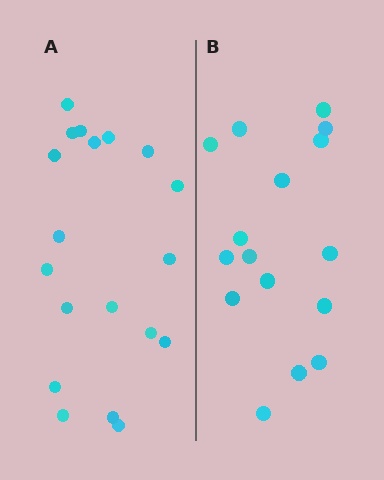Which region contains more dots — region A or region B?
Region A (the left region) has more dots.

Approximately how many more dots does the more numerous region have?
Region A has just a few more — roughly 2 or 3 more dots than region B.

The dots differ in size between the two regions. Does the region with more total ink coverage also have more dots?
No. Region B has more total ink coverage because its dots are larger, but region A actually contains more individual dots. Total area can be misleading — the number of items is what matters here.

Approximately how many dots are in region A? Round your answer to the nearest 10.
About 20 dots. (The exact count is 19, which rounds to 20.)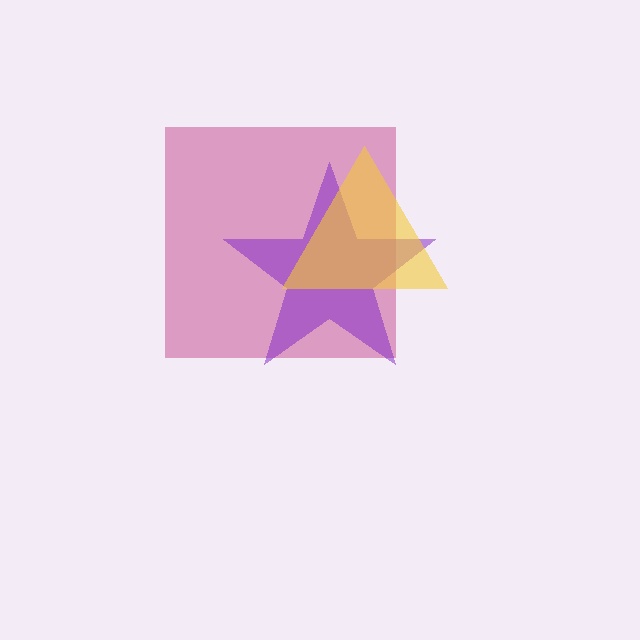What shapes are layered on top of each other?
The layered shapes are: a magenta square, a purple star, a yellow triangle.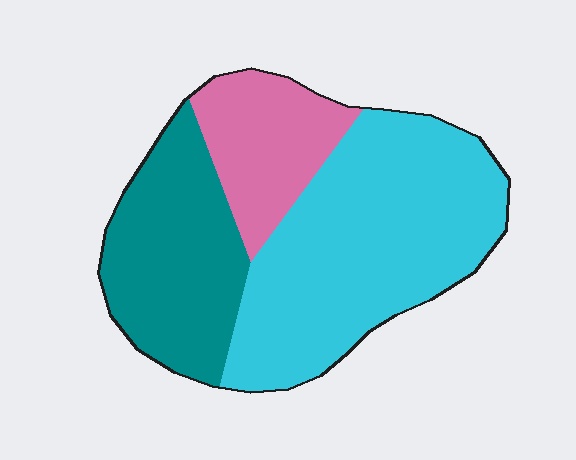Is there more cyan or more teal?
Cyan.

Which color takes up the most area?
Cyan, at roughly 50%.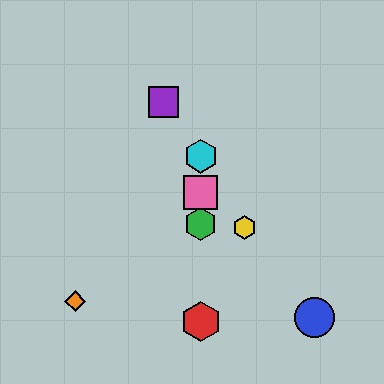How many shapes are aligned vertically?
4 shapes (the red hexagon, the green hexagon, the cyan hexagon, the pink square) are aligned vertically.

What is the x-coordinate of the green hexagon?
The green hexagon is at x≈201.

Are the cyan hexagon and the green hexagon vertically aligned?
Yes, both are at x≈201.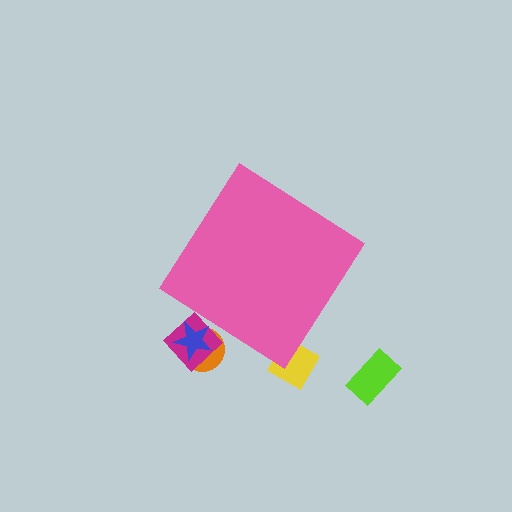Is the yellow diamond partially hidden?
Yes, the yellow diamond is partially hidden behind the pink diamond.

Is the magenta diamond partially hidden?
Yes, the magenta diamond is partially hidden behind the pink diamond.